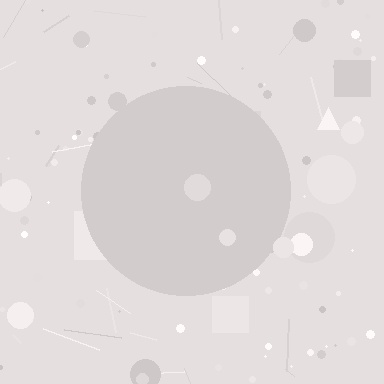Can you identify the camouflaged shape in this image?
The camouflaged shape is a circle.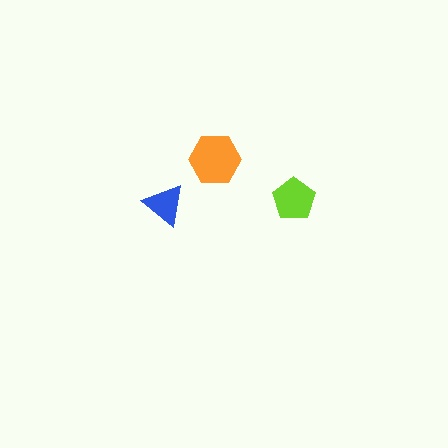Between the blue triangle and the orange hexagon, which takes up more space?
The orange hexagon.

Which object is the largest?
The orange hexagon.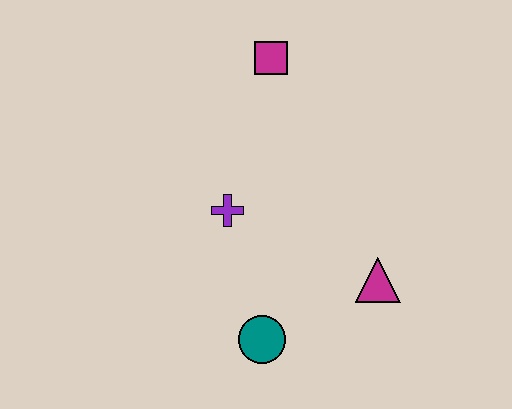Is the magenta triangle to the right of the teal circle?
Yes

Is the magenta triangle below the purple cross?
Yes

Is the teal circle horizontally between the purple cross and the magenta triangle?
Yes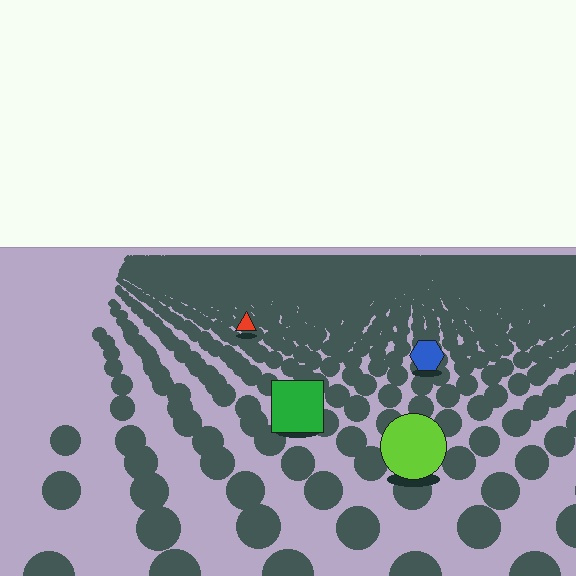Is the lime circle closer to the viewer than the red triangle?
Yes. The lime circle is closer — you can tell from the texture gradient: the ground texture is coarser near it.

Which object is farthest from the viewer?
The red triangle is farthest from the viewer. It appears smaller and the ground texture around it is denser.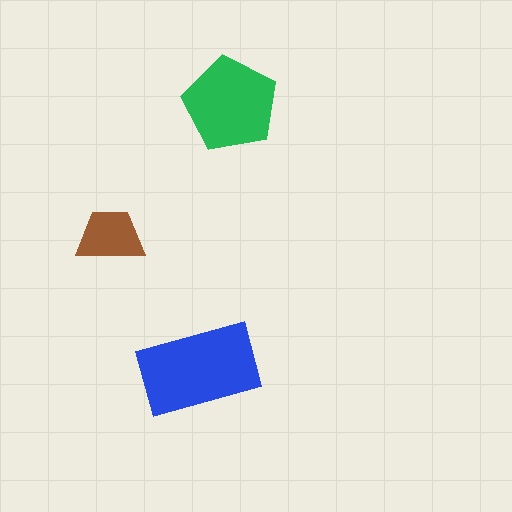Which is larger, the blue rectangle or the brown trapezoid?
The blue rectangle.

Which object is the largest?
The blue rectangle.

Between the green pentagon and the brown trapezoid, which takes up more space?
The green pentagon.